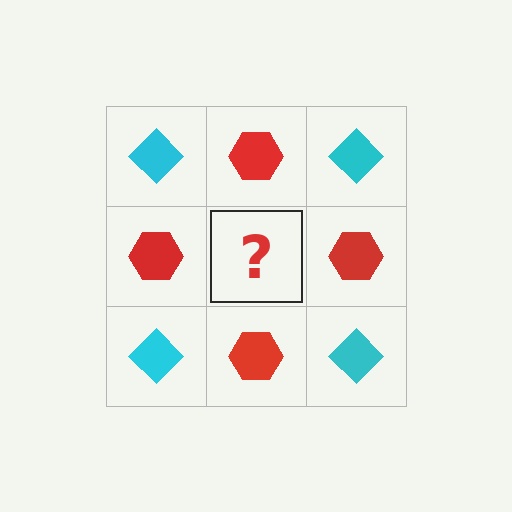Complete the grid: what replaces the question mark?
The question mark should be replaced with a cyan diamond.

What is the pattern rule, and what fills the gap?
The rule is that it alternates cyan diamond and red hexagon in a checkerboard pattern. The gap should be filled with a cyan diamond.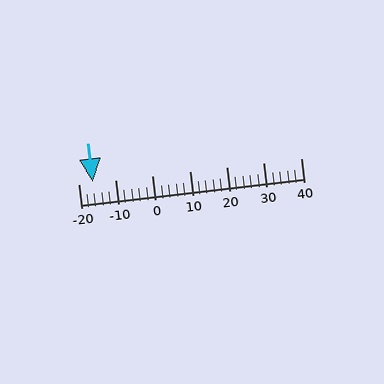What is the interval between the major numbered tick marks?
The major tick marks are spaced 10 units apart.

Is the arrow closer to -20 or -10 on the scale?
The arrow is closer to -20.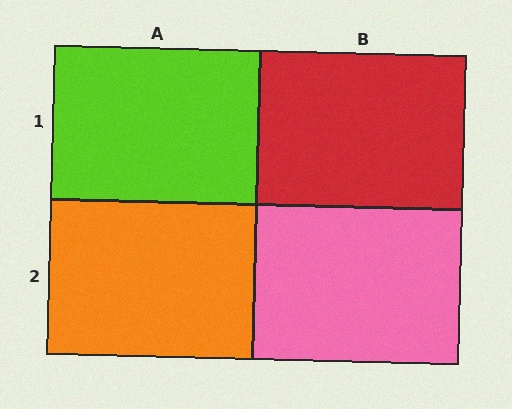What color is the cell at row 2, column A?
Orange.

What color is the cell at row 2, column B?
Pink.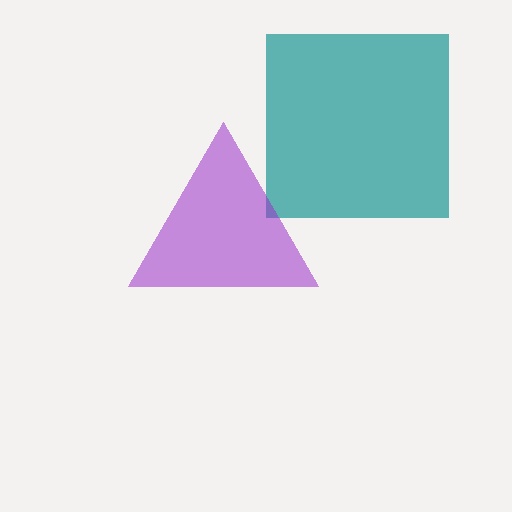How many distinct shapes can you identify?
There are 2 distinct shapes: a teal square, a purple triangle.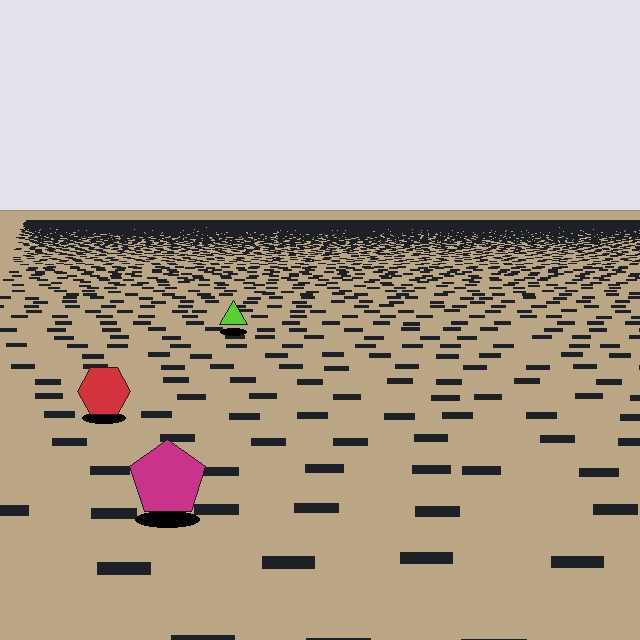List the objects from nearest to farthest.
From nearest to farthest: the magenta pentagon, the red hexagon, the lime triangle.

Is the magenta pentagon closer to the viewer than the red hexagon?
Yes. The magenta pentagon is closer — you can tell from the texture gradient: the ground texture is coarser near it.